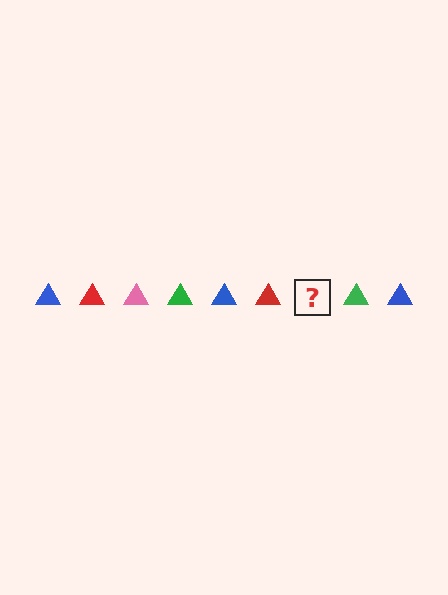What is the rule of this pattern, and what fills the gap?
The rule is that the pattern cycles through blue, red, pink, green triangles. The gap should be filled with a pink triangle.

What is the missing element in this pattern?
The missing element is a pink triangle.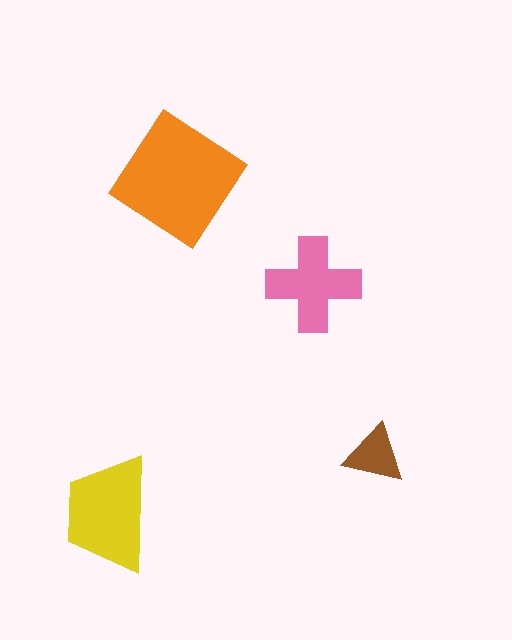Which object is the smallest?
The brown triangle.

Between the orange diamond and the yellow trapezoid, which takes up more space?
The orange diamond.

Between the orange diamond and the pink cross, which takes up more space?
The orange diamond.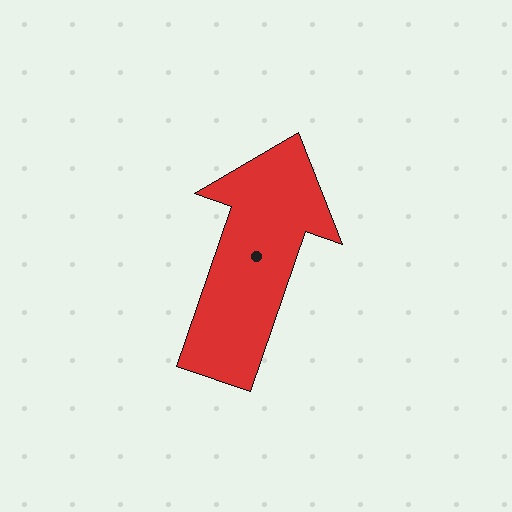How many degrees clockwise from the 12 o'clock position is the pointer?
Approximately 19 degrees.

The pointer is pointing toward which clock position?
Roughly 1 o'clock.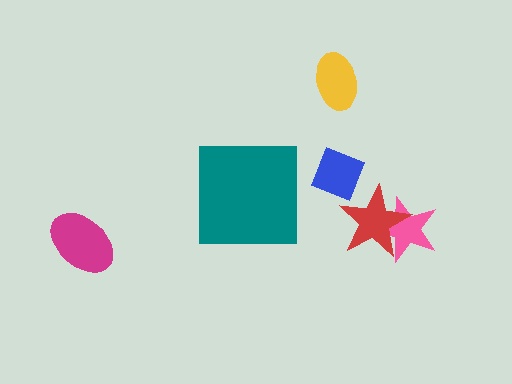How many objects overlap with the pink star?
1 object overlaps with the pink star.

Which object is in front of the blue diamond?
The red star is in front of the blue diamond.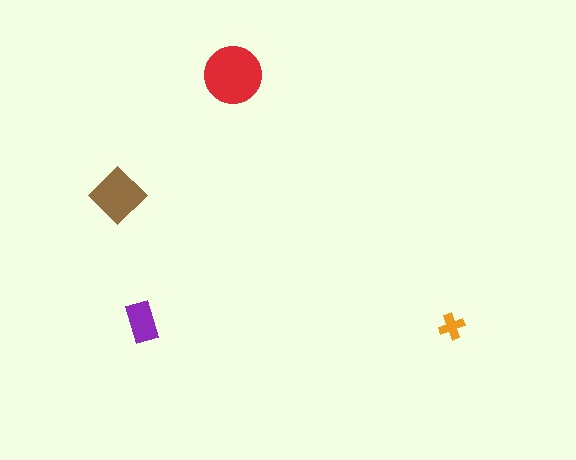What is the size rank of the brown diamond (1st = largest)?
2nd.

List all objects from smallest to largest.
The orange cross, the purple rectangle, the brown diamond, the red circle.